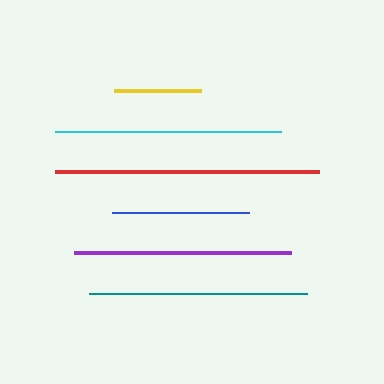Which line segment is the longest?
The red line is the longest at approximately 264 pixels.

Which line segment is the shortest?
The yellow line is the shortest at approximately 86 pixels.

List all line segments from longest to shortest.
From longest to shortest: red, cyan, teal, purple, blue, yellow.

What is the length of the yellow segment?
The yellow segment is approximately 86 pixels long.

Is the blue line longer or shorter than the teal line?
The teal line is longer than the blue line.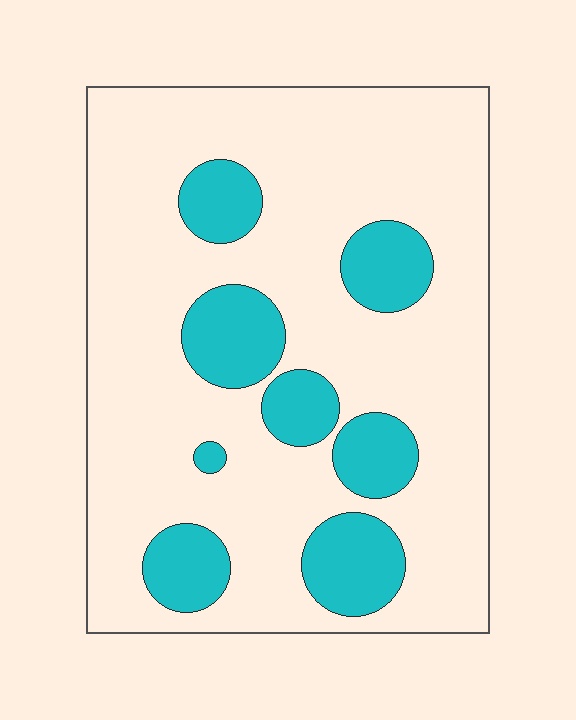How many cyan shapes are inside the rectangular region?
8.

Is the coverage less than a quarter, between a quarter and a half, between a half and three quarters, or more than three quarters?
Less than a quarter.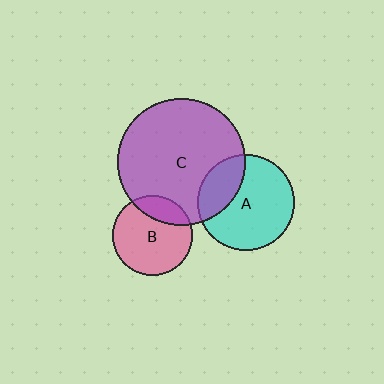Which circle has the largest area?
Circle C (purple).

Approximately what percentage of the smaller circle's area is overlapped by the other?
Approximately 25%.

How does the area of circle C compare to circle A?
Approximately 1.7 times.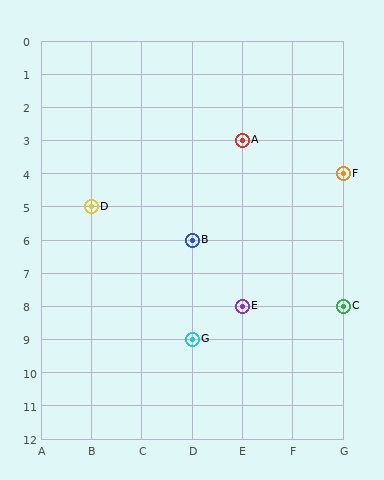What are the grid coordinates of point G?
Point G is at grid coordinates (D, 9).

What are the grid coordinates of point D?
Point D is at grid coordinates (B, 5).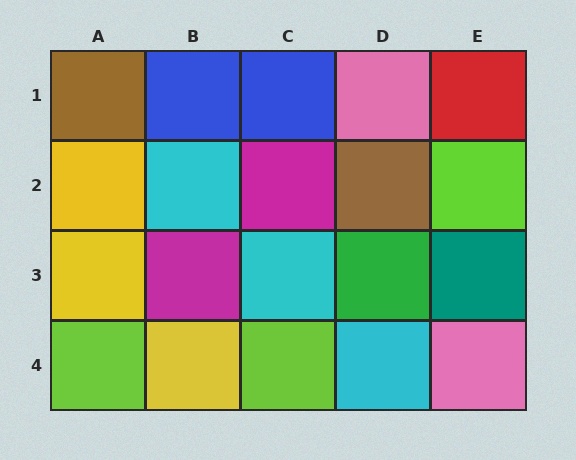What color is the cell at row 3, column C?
Cyan.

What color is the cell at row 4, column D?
Cyan.